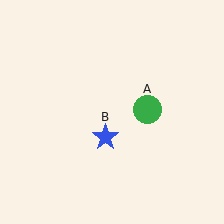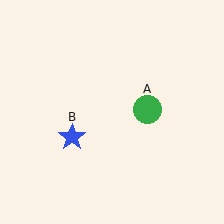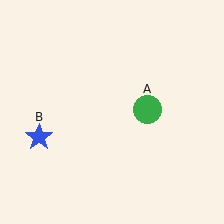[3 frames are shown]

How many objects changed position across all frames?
1 object changed position: blue star (object B).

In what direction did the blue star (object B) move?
The blue star (object B) moved left.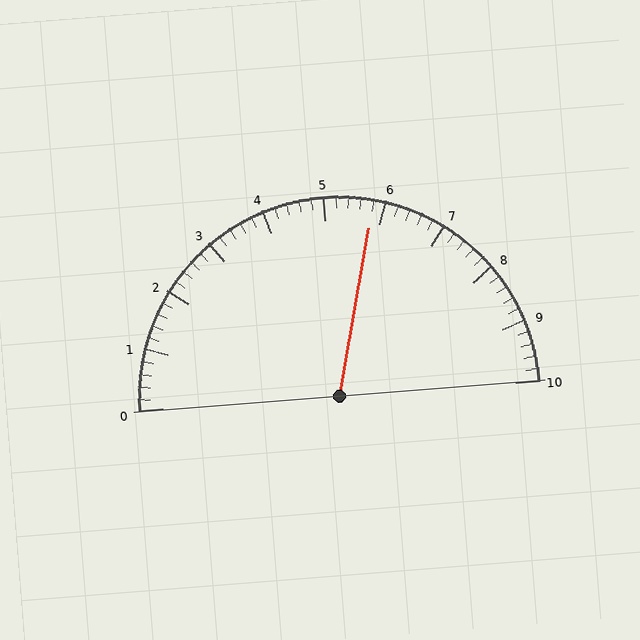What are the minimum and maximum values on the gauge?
The gauge ranges from 0 to 10.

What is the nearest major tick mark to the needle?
The nearest major tick mark is 6.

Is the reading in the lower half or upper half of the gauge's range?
The reading is in the upper half of the range (0 to 10).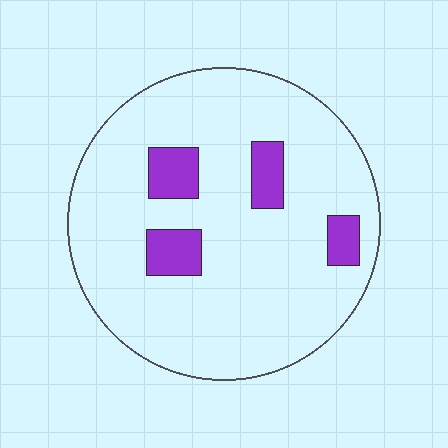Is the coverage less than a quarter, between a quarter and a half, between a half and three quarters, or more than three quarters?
Less than a quarter.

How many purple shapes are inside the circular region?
4.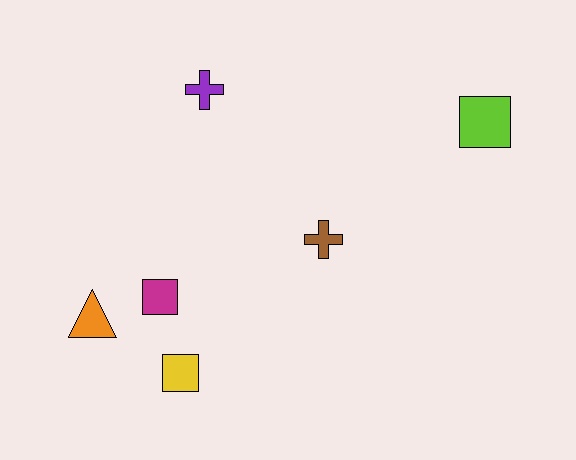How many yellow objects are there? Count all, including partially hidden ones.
There is 1 yellow object.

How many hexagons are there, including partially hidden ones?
There are no hexagons.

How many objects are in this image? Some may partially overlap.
There are 6 objects.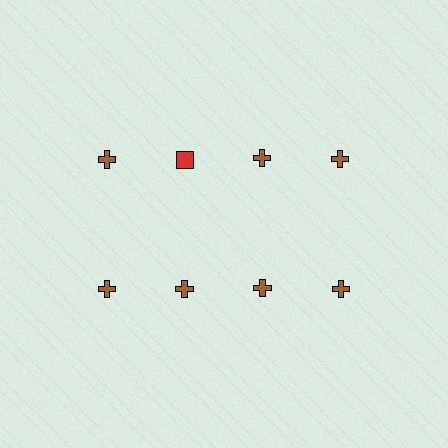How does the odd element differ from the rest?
It differs in both color (red instead of brown) and shape (square instead of cross).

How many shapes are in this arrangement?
There are 8 shapes arranged in a grid pattern.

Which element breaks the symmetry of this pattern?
The red square in the top row, second from left column breaks the symmetry. All other shapes are brown crosses.